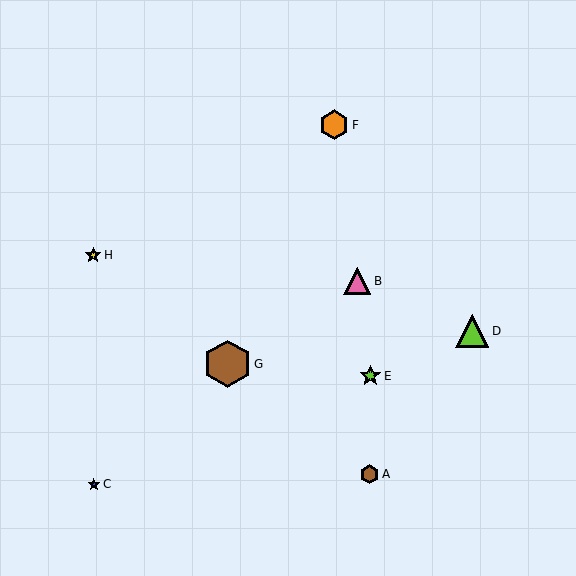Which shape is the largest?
The brown hexagon (labeled G) is the largest.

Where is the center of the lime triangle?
The center of the lime triangle is at (472, 331).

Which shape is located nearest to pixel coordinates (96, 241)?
The yellow star (labeled H) at (93, 255) is nearest to that location.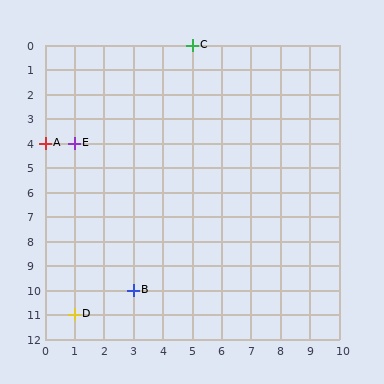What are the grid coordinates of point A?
Point A is at grid coordinates (0, 4).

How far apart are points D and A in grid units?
Points D and A are 1 column and 7 rows apart (about 7.1 grid units diagonally).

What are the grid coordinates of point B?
Point B is at grid coordinates (3, 10).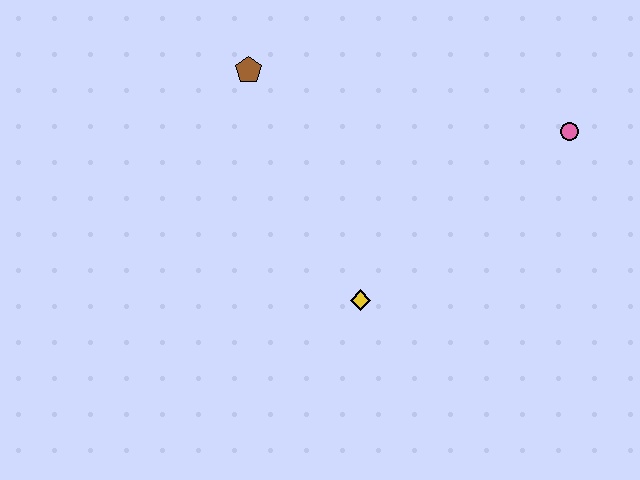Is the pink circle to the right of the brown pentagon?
Yes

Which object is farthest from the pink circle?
The brown pentagon is farthest from the pink circle.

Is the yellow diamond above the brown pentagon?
No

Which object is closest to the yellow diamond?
The brown pentagon is closest to the yellow diamond.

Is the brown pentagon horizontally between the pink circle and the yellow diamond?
No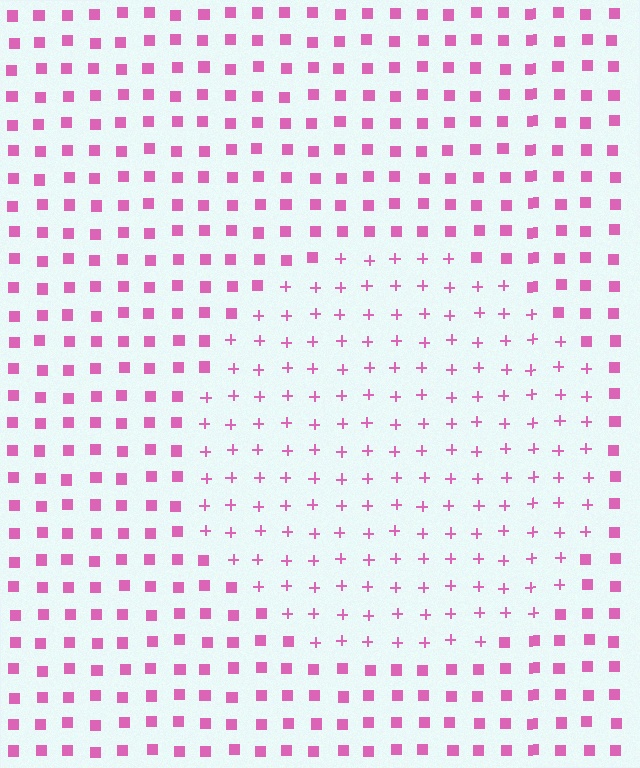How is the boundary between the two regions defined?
The boundary is defined by a change in element shape: plus signs inside vs. squares outside. All elements share the same color and spacing.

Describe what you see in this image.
The image is filled with small pink elements arranged in a uniform grid. A circle-shaped region contains plus signs, while the surrounding area contains squares. The boundary is defined purely by the change in element shape.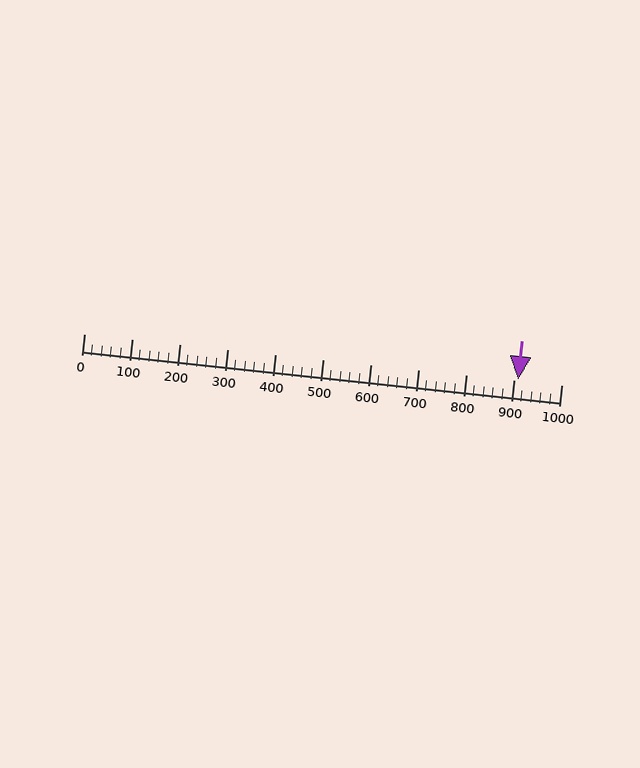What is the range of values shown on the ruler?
The ruler shows values from 0 to 1000.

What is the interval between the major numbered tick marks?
The major tick marks are spaced 100 units apart.